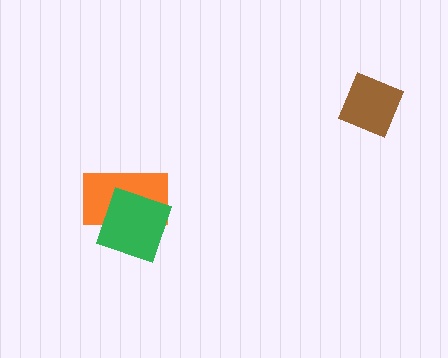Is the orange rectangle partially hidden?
Yes, it is partially covered by another shape.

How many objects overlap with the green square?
1 object overlaps with the green square.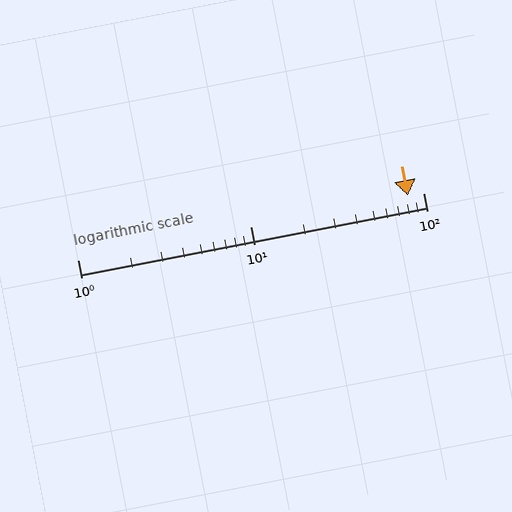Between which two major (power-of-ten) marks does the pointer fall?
The pointer is between 10 and 100.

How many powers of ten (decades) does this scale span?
The scale spans 2 decades, from 1 to 100.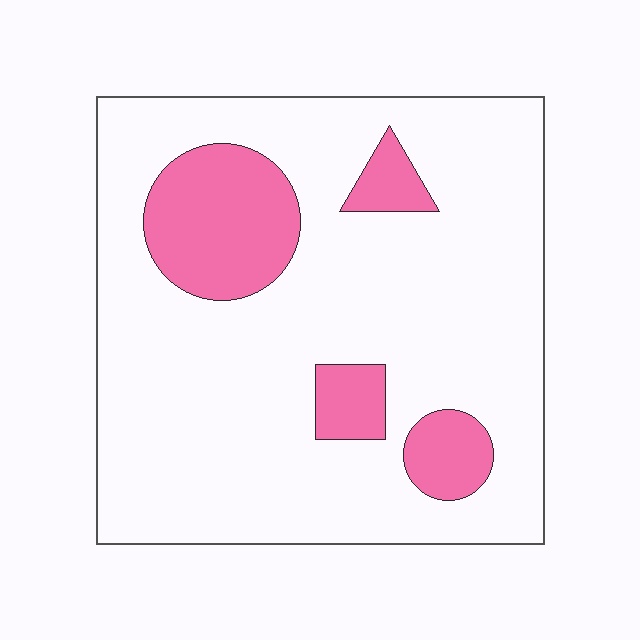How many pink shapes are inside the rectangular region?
4.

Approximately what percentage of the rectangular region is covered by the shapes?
Approximately 20%.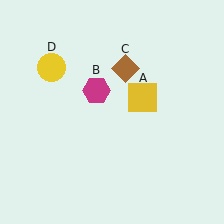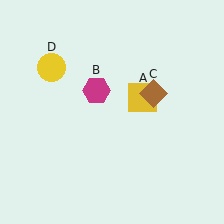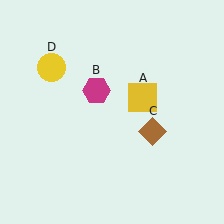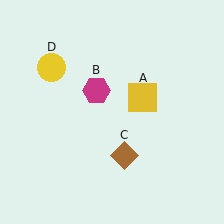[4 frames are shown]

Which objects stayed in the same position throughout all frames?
Yellow square (object A) and magenta hexagon (object B) and yellow circle (object D) remained stationary.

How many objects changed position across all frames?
1 object changed position: brown diamond (object C).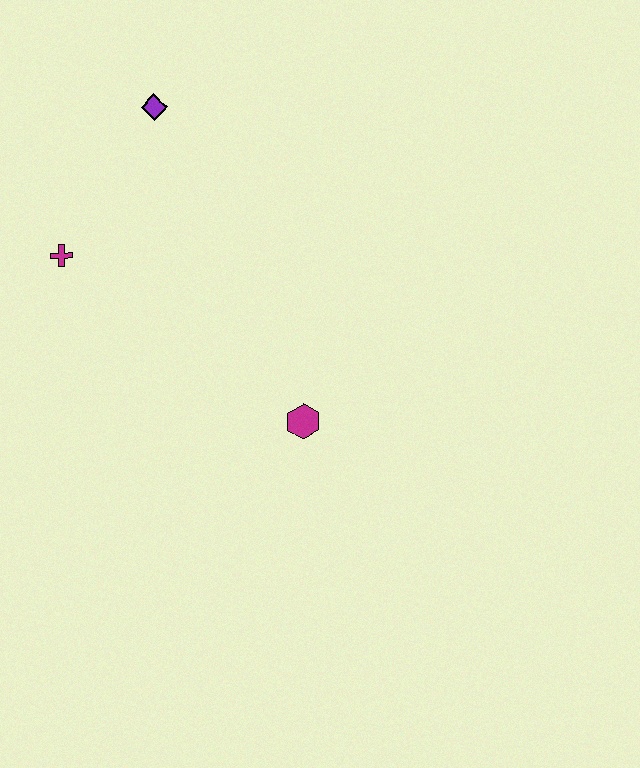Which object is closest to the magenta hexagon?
The magenta cross is closest to the magenta hexagon.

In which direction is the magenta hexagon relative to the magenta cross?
The magenta hexagon is to the right of the magenta cross.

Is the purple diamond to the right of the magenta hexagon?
No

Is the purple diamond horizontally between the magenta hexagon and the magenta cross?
Yes